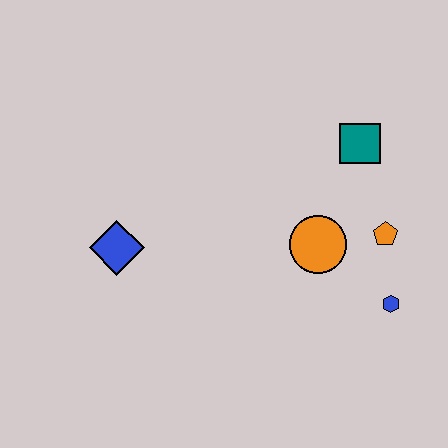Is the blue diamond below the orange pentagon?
Yes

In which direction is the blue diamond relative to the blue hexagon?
The blue diamond is to the left of the blue hexagon.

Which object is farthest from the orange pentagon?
The blue diamond is farthest from the orange pentagon.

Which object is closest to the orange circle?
The orange pentagon is closest to the orange circle.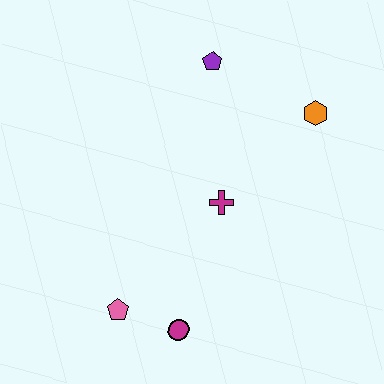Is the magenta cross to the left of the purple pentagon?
No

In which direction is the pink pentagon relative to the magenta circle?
The pink pentagon is to the left of the magenta circle.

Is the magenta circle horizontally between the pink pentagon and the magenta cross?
Yes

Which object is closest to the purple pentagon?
The orange hexagon is closest to the purple pentagon.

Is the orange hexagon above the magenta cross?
Yes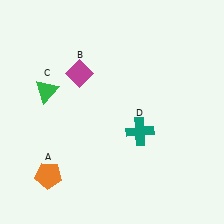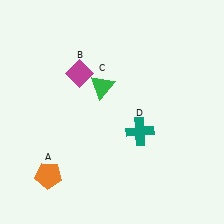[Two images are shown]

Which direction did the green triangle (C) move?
The green triangle (C) moved right.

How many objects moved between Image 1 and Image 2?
1 object moved between the two images.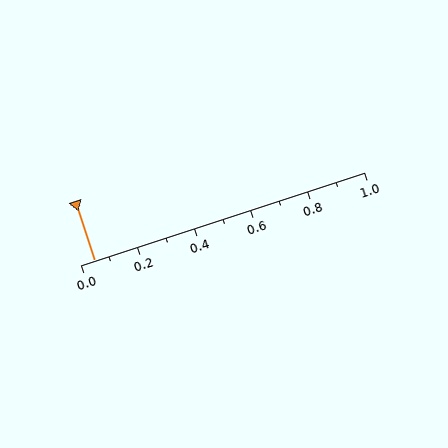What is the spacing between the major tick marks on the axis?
The major ticks are spaced 0.2 apart.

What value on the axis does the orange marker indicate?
The marker indicates approximately 0.05.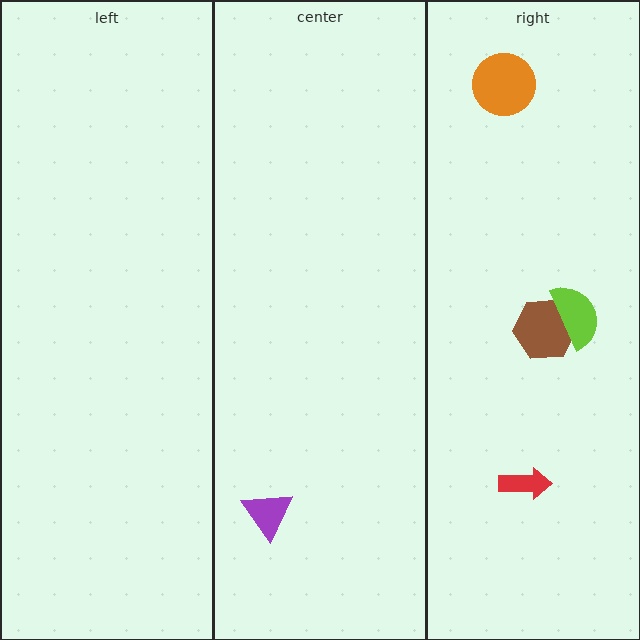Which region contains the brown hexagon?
The right region.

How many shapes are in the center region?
1.